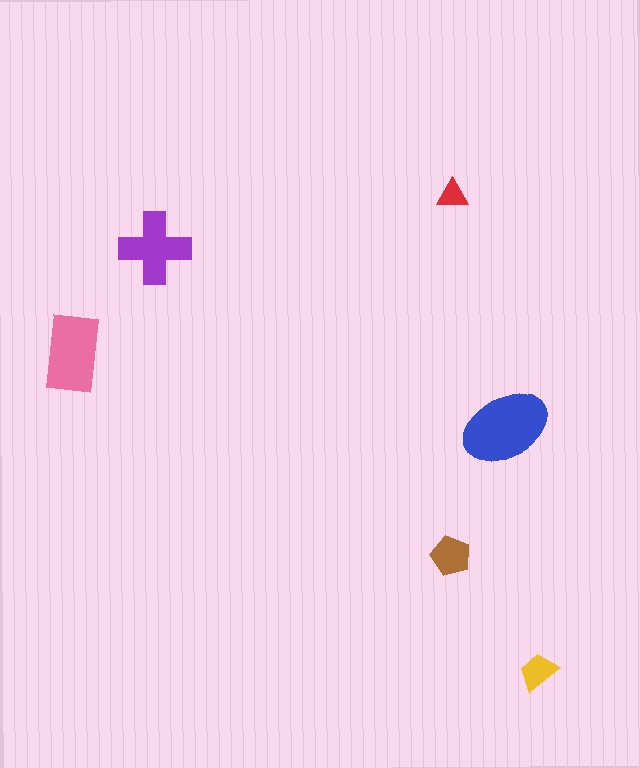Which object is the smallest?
The red triangle.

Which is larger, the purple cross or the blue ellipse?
The blue ellipse.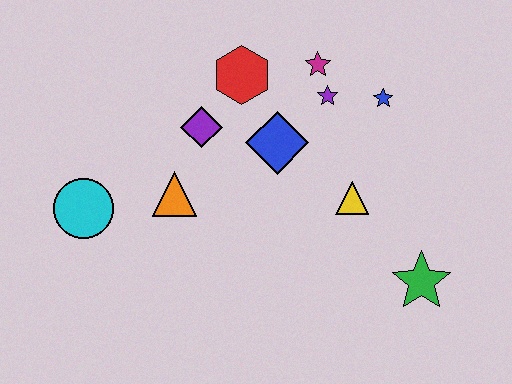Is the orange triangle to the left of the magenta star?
Yes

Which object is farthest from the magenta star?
The cyan circle is farthest from the magenta star.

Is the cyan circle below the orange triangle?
Yes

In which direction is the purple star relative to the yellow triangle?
The purple star is above the yellow triangle.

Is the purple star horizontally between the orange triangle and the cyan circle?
No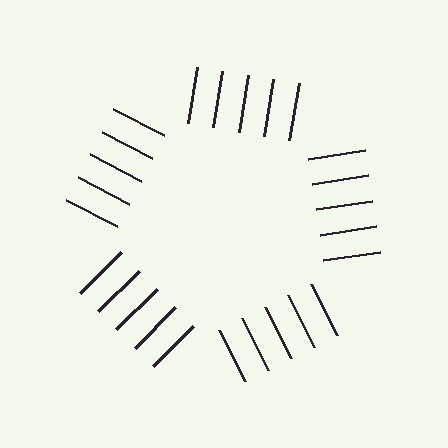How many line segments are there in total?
25 — 5 along each of the 5 edges.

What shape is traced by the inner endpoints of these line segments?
An illusory pentagon — the line segments terminate on its edges but no continuous stroke is drawn.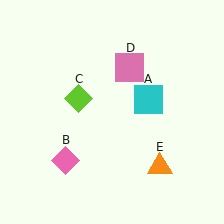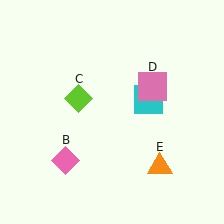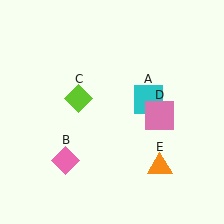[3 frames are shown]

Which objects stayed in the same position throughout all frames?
Cyan square (object A) and pink diamond (object B) and lime diamond (object C) and orange triangle (object E) remained stationary.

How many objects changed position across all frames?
1 object changed position: pink square (object D).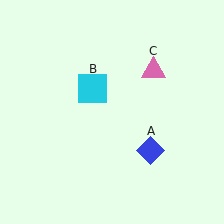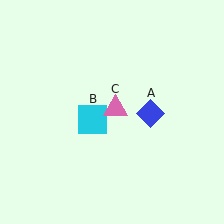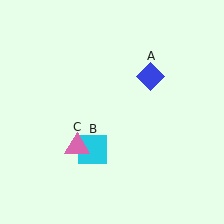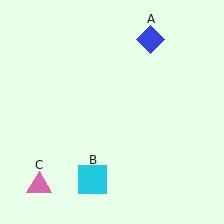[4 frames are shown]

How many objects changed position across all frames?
3 objects changed position: blue diamond (object A), cyan square (object B), pink triangle (object C).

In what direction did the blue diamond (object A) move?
The blue diamond (object A) moved up.